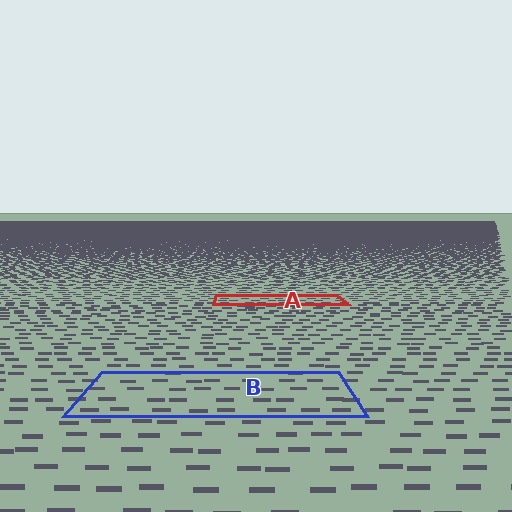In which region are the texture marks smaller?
The texture marks are smaller in region A, because it is farther away.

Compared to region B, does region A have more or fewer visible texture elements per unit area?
Region A has more texture elements per unit area — they are packed more densely because it is farther away.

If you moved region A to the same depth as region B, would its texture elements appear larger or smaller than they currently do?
They would appear larger. At a closer depth, the same texture elements are projected at a bigger on-screen size.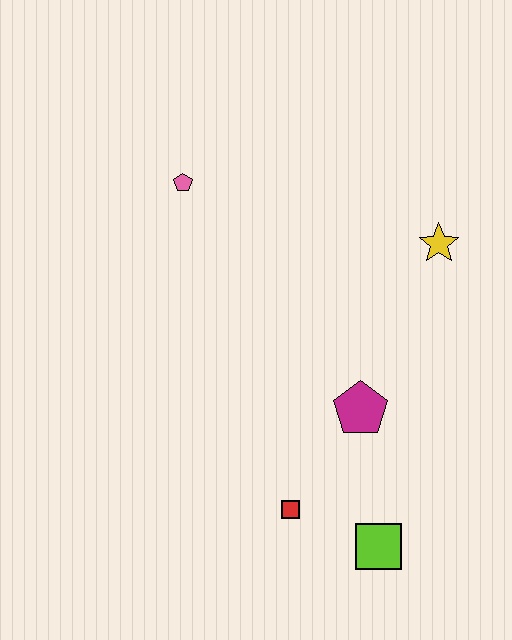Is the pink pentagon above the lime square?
Yes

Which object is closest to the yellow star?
The magenta pentagon is closest to the yellow star.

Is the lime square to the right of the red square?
Yes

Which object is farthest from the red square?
The pink pentagon is farthest from the red square.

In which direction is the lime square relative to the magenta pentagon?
The lime square is below the magenta pentagon.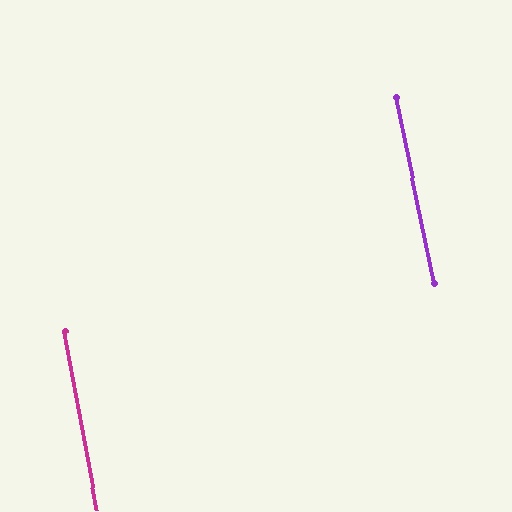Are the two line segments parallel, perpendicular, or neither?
Parallel — their directions differ by only 1.1°.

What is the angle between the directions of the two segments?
Approximately 1 degree.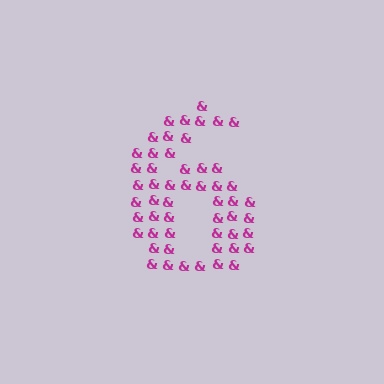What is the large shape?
The large shape is the digit 6.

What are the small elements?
The small elements are ampersands.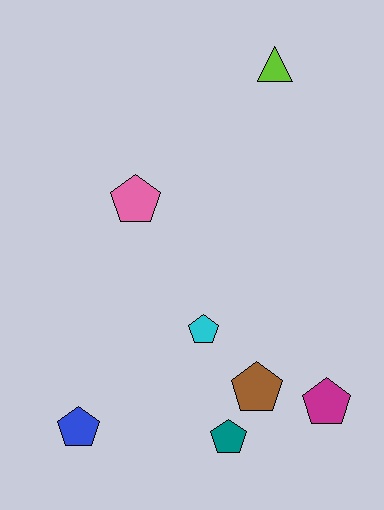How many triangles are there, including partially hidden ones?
There is 1 triangle.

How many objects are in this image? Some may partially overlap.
There are 7 objects.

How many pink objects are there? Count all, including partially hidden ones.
There is 1 pink object.